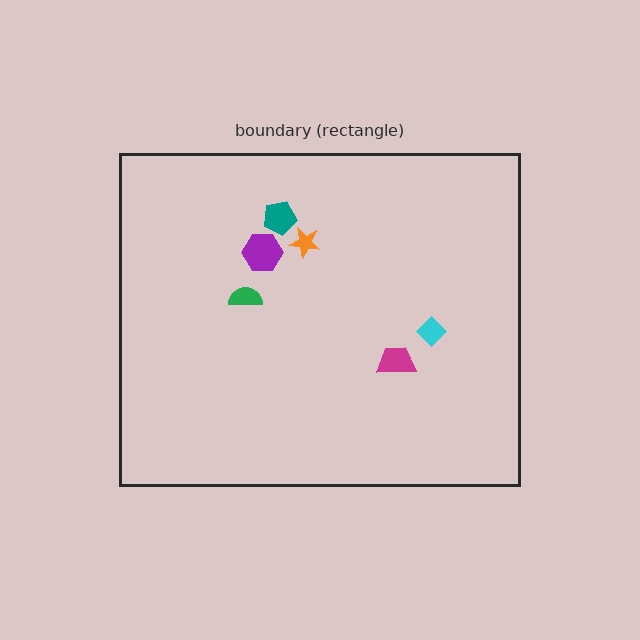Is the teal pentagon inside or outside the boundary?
Inside.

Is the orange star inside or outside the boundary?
Inside.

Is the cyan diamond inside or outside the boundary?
Inside.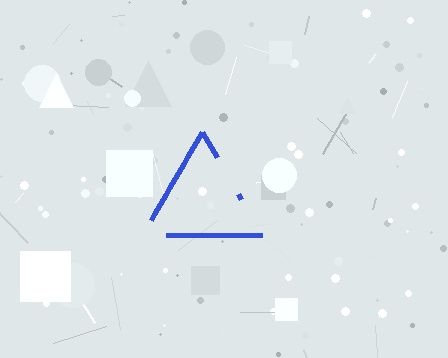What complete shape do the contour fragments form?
The contour fragments form a triangle.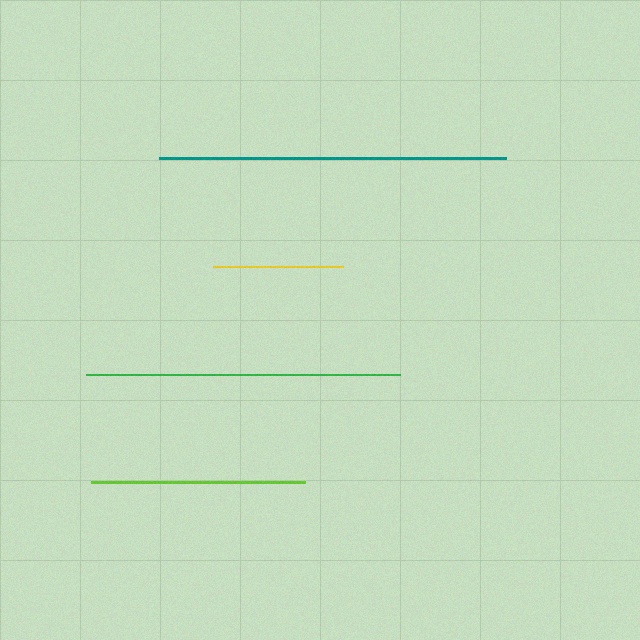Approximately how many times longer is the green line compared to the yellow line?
The green line is approximately 2.4 times the length of the yellow line.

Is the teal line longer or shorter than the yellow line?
The teal line is longer than the yellow line.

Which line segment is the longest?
The teal line is the longest at approximately 347 pixels.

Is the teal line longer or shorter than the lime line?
The teal line is longer than the lime line.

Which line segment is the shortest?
The yellow line is the shortest at approximately 130 pixels.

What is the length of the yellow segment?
The yellow segment is approximately 130 pixels long.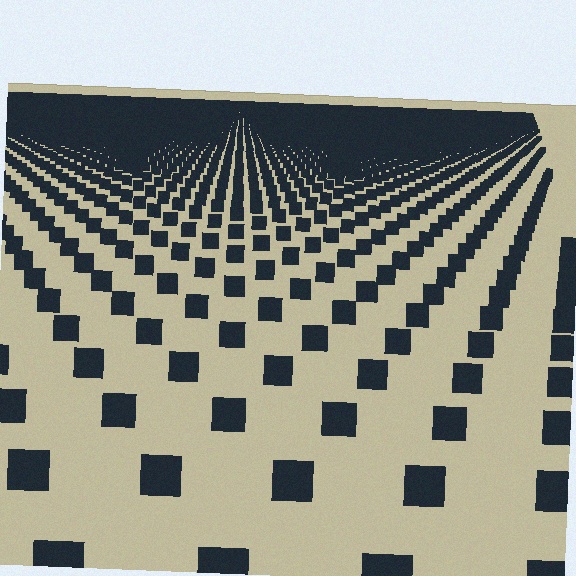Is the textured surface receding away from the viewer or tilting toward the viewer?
The surface is receding away from the viewer. Texture elements get smaller and denser toward the top.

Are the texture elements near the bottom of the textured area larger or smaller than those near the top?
Larger. Near the bottom, elements are closer to the viewer and appear at a bigger on-screen size.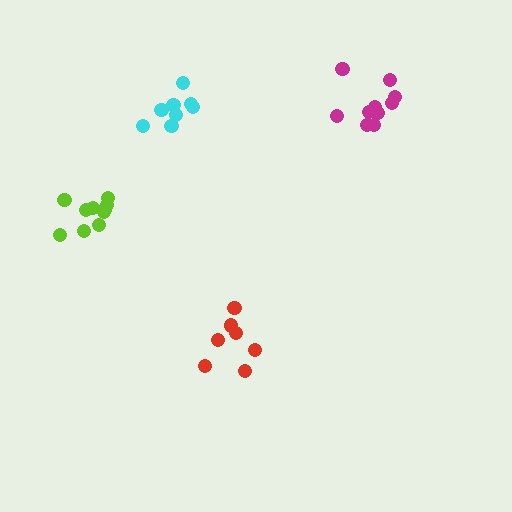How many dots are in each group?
Group 1: 10 dots, Group 2: 7 dots, Group 3: 8 dots, Group 4: 11 dots (36 total).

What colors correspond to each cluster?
The clusters are colored: magenta, red, cyan, lime.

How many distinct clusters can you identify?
There are 4 distinct clusters.